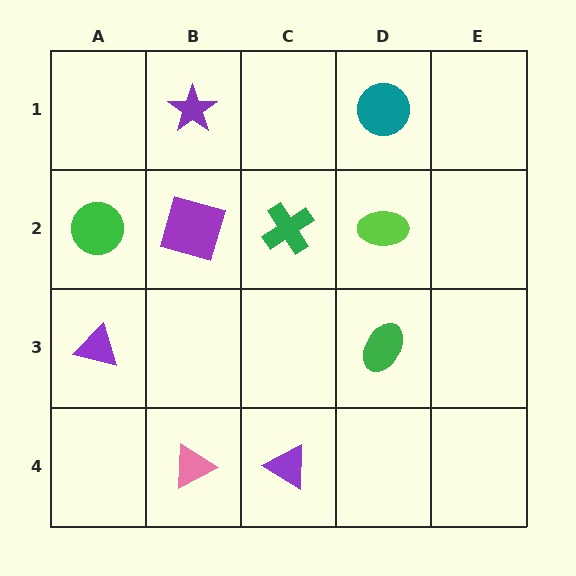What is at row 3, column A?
A purple triangle.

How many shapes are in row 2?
4 shapes.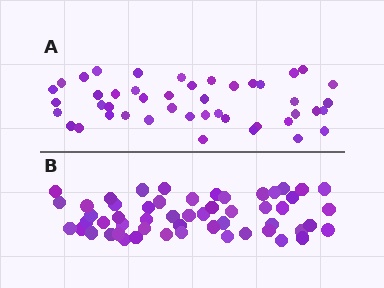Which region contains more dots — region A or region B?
Region B (the bottom region) has more dots.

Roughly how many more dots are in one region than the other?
Region B has roughly 8 or so more dots than region A.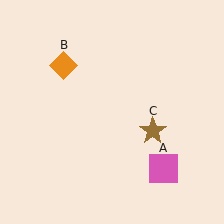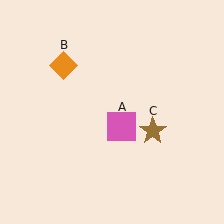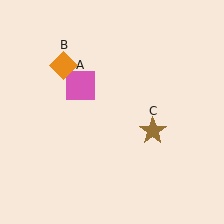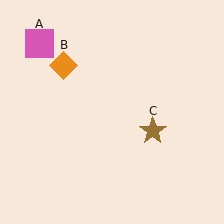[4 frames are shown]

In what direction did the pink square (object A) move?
The pink square (object A) moved up and to the left.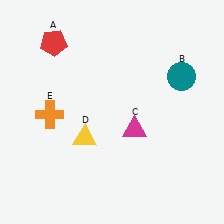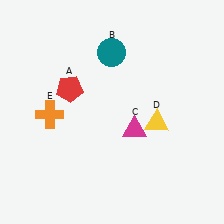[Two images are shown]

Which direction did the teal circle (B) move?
The teal circle (B) moved left.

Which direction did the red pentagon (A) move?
The red pentagon (A) moved down.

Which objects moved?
The objects that moved are: the red pentagon (A), the teal circle (B), the yellow triangle (D).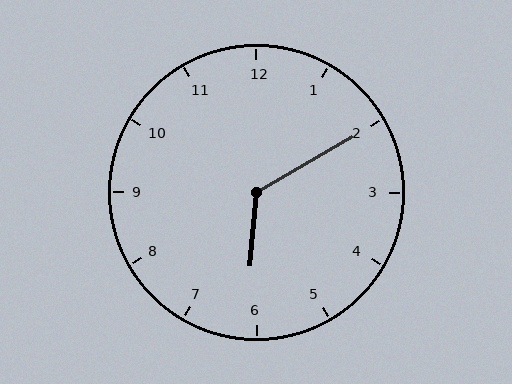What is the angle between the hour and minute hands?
Approximately 125 degrees.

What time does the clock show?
6:10.